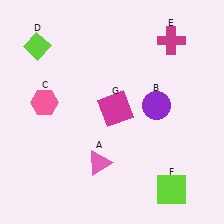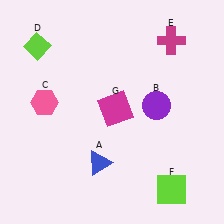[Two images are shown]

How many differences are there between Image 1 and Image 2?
There is 1 difference between the two images.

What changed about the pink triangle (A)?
In Image 1, A is pink. In Image 2, it changed to blue.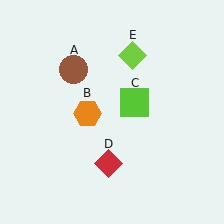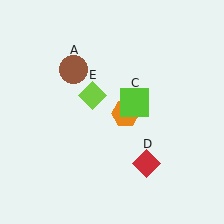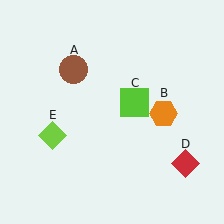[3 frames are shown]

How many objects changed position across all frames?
3 objects changed position: orange hexagon (object B), red diamond (object D), lime diamond (object E).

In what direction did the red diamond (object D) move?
The red diamond (object D) moved right.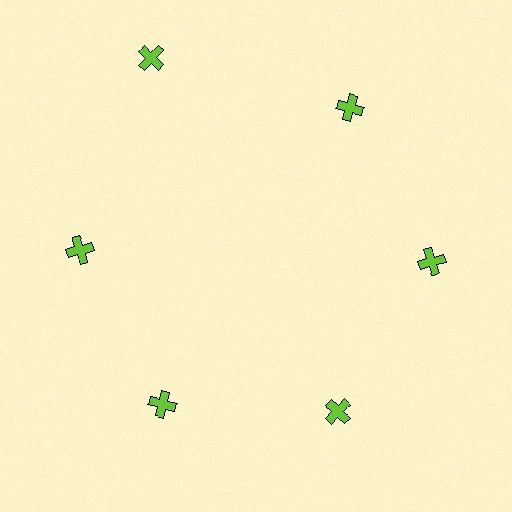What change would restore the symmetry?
The symmetry would be restored by moving it inward, back onto the ring so that all 6 crosses sit at equal angles and equal distance from the center.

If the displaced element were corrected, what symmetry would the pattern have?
It would have 6-fold rotational symmetry — the pattern would map onto itself every 60 degrees.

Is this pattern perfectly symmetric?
No. The 6 lime crosses are arranged in a ring, but one element near the 11 o'clock position is pushed outward from the center, breaking the 6-fold rotational symmetry.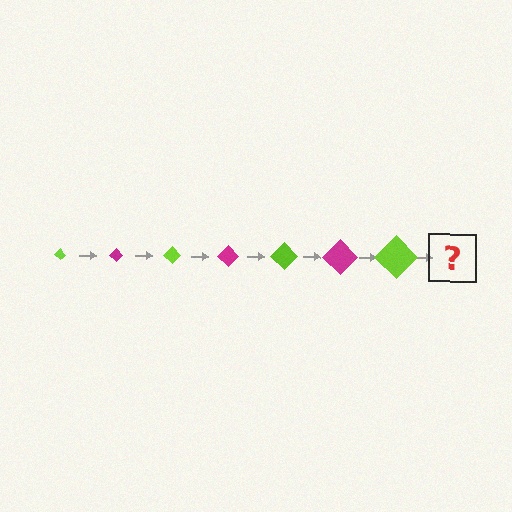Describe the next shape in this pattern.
It should be a magenta diamond, larger than the previous one.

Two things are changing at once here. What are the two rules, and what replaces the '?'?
The two rules are that the diamond grows larger each step and the color cycles through lime and magenta. The '?' should be a magenta diamond, larger than the previous one.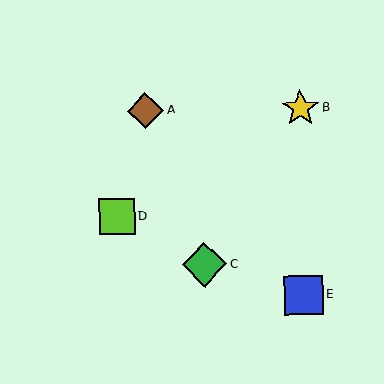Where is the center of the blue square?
The center of the blue square is at (303, 295).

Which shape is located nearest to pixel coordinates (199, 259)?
The green diamond (labeled C) at (205, 265) is nearest to that location.